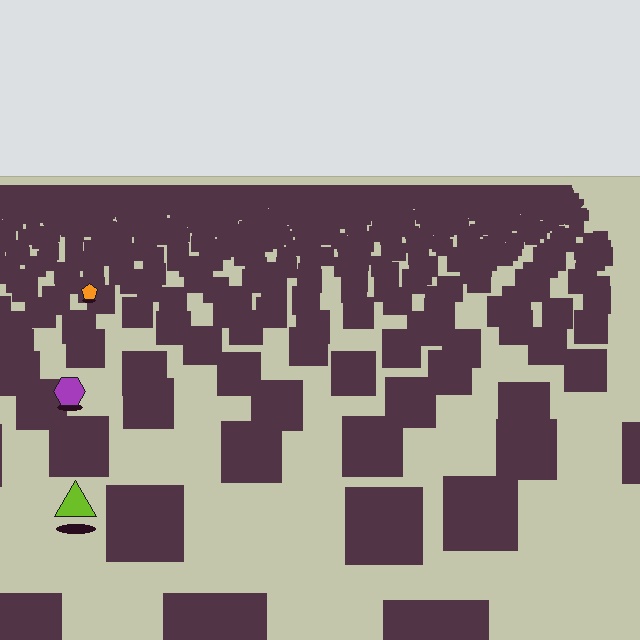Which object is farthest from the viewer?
The orange pentagon is farthest from the viewer. It appears smaller and the ground texture around it is denser.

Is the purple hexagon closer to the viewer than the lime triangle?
No. The lime triangle is closer — you can tell from the texture gradient: the ground texture is coarser near it.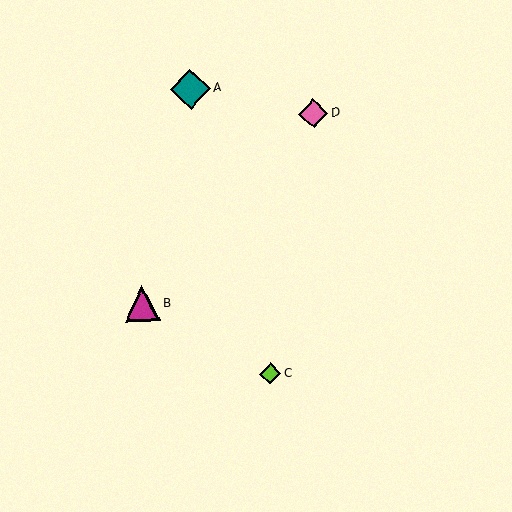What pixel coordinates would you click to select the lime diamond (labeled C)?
Click at (270, 374) to select the lime diamond C.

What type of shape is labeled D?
Shape D is a pink diamond.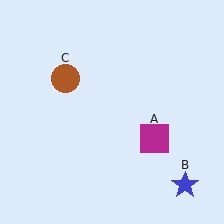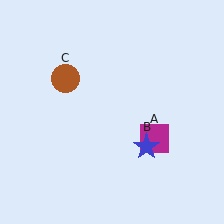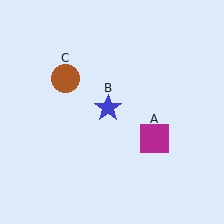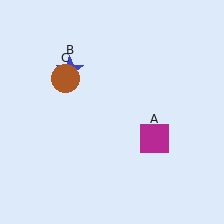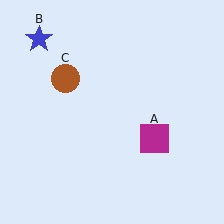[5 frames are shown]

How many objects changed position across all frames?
1 object changed position: blue star (object B).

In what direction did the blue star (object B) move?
The blue star (object B) moved up and to the left.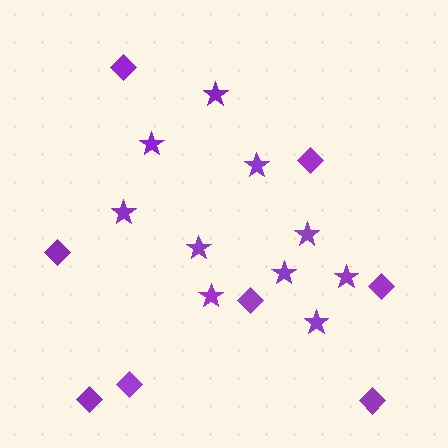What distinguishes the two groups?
There are 2 groups: one group of stars (10) and one group of diamonds (8).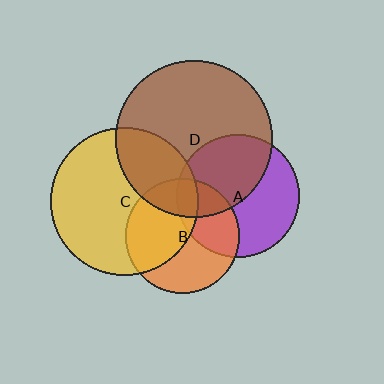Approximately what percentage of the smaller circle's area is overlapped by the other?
Approximately 50%.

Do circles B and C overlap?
Yes.